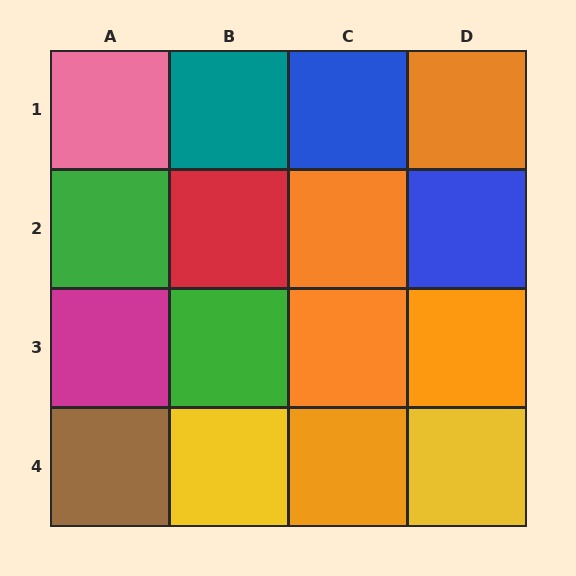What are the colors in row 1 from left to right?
Pink, teal, blue, orange.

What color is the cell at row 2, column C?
Orange.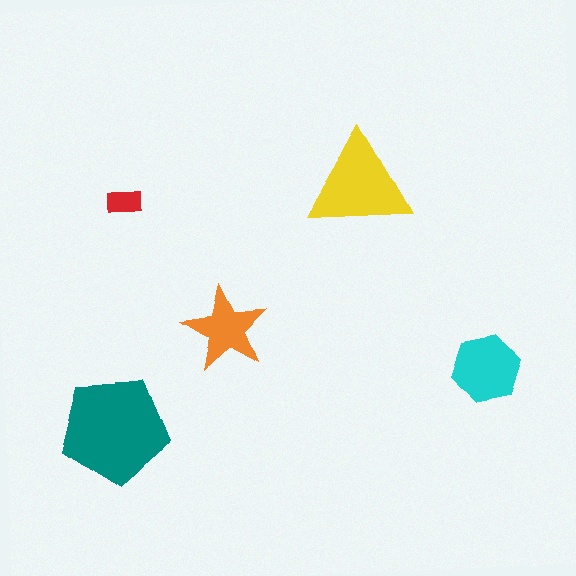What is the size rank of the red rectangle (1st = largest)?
5th.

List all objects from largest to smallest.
The teal pentagon, the yellow triangle, the cyan hexagon, the orange star, the red rectangle.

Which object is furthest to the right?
The cyan hexagon is rightmost.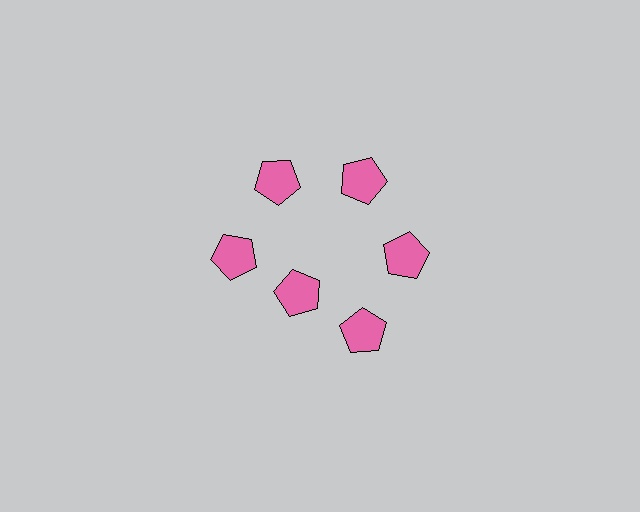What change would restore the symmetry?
The symmetry would be restored by moving it outward, back onto the ring so that all 6 pentagons sit at equal angles and equal distance from the center.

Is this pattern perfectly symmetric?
No. The 6 pink pentagons are arranged in a ring, but one element near the 7 o'clock position is pulled inward toward the center, breaking the 6-fold rotational symmetry.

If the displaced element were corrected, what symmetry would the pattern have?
It would have 6-fold rotational symmetry — the pattern would map onto itself every 60 degrees.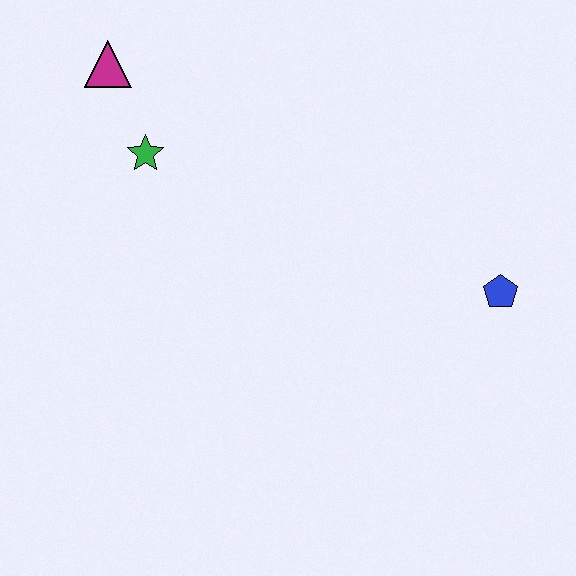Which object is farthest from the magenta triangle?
The blue pentagon is farthest from the magenta triangle.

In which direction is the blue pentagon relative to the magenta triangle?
The blue pentagon is to the right of the magenta triangle.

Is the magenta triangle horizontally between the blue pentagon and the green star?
No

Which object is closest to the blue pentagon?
The green star is closest to the blue pentagon.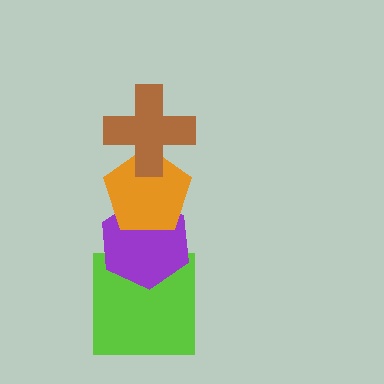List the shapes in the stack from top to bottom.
From top to bottom: the brown cross, the orange pentagon, the purple hexagon, the lime square.